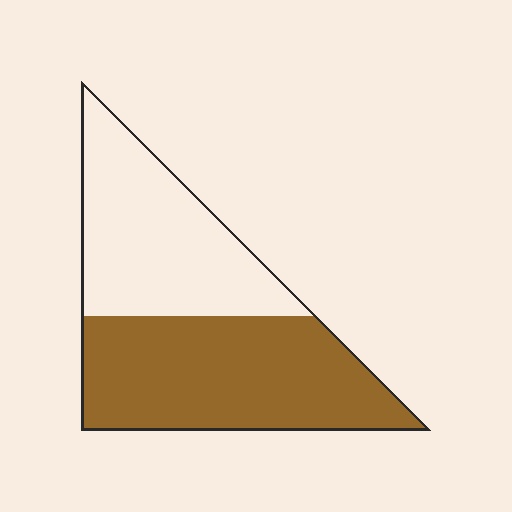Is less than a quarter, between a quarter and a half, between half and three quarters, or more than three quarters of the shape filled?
Between half and three quarters.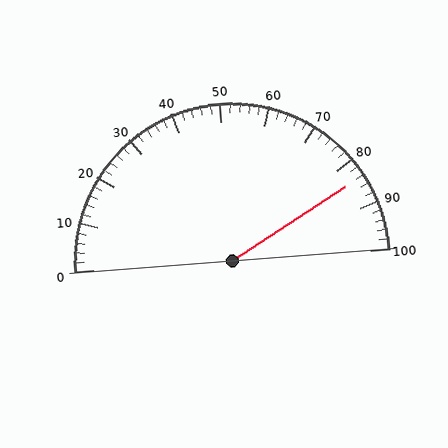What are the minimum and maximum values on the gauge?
The gauge ranges from 0 to 100.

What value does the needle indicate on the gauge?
The needle indicates approximately 84.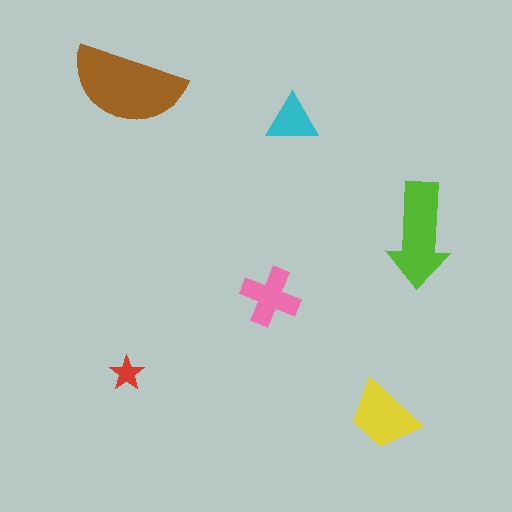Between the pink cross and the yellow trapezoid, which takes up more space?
The yellow trapezoid.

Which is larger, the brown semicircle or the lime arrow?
The brown semicircle.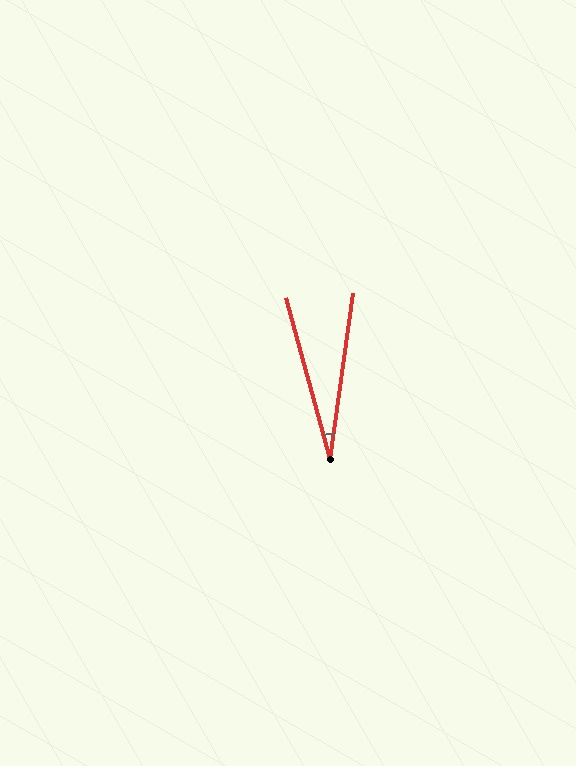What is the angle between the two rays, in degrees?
Approximately 23 degrees.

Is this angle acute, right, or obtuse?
It is acute.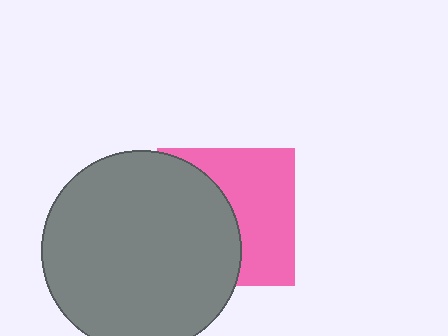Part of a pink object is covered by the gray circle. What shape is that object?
It is a square.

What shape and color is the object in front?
The object in front is a gray circle.